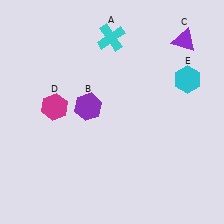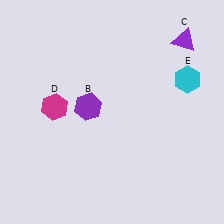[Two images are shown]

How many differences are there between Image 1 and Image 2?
There is 1 difference between the two images.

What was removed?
The cyan cross (A) was removed in Image 2.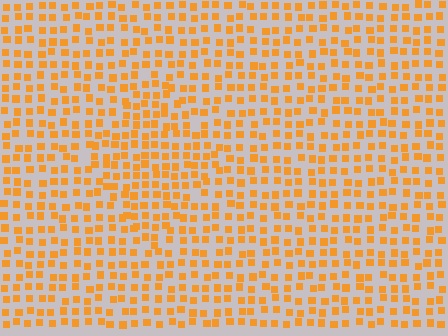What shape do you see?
I see a diamond.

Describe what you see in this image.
The image contains small orange elements arranged at two different densities. A diamond-shaped region is visible where the elements are more densely packed than the surrounding area.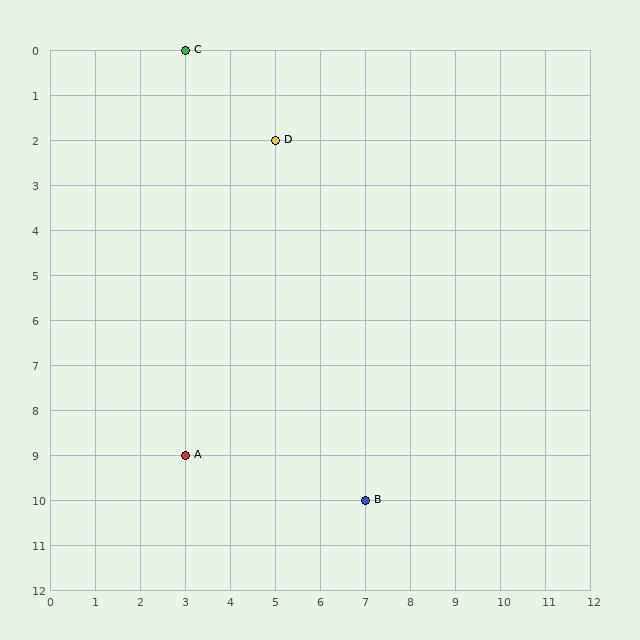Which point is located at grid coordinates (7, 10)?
Point B is at (7, 10).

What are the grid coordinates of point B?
Point B is at grid coordinates (7, 10).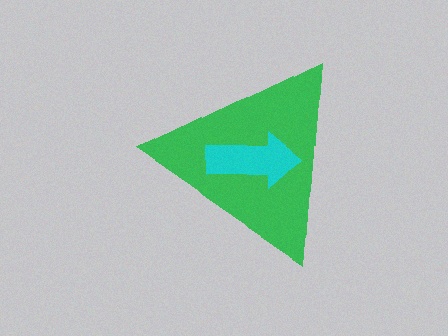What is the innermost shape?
The cyan arrow.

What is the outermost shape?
The green triangle.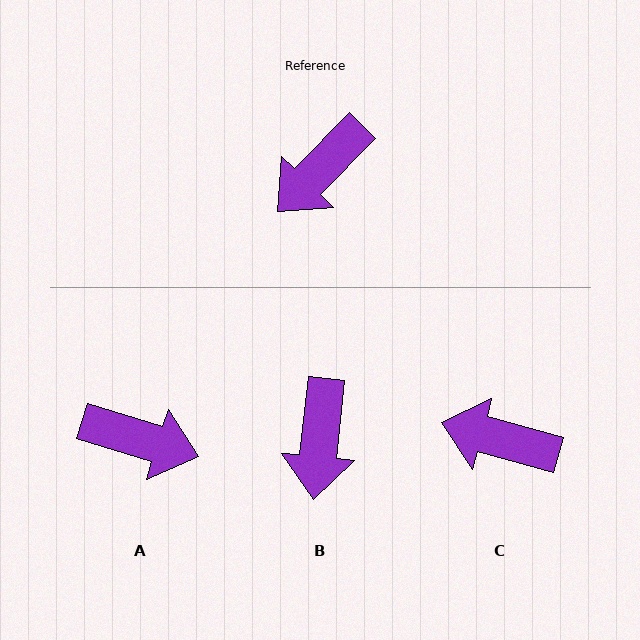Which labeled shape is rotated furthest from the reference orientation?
A, about 118 degrees away.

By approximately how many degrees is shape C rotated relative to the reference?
Approximately 60 degrees clockwise.